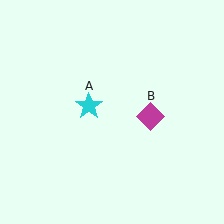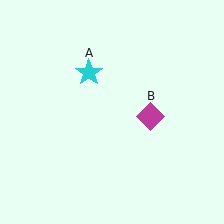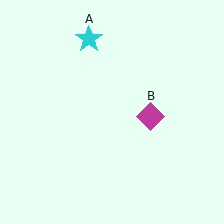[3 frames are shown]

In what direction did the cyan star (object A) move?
The cyan star (object A) moved up.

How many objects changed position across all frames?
1 object changed position: cyan star (object A).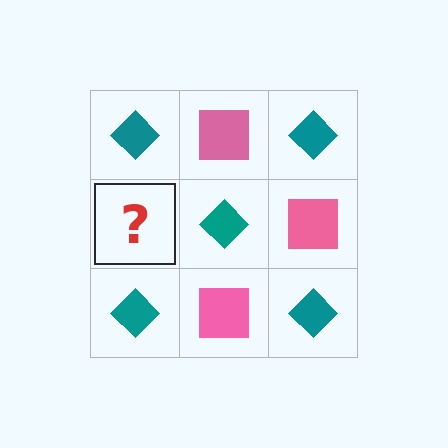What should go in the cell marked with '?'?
The missing cell should contain a pink square.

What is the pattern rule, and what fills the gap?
The rule is that it alternates teal diamond and pink square in a checkerboard pattern. The gap should be filled with a pink square.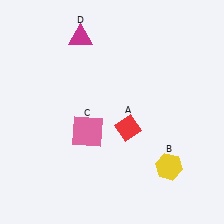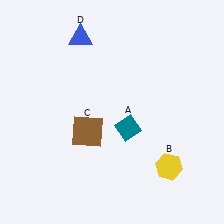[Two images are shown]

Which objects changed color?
A changed from red to teal. C changed from pink to brown. D changed from magenta to blue.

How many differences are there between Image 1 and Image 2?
There are 3 differences between the two images.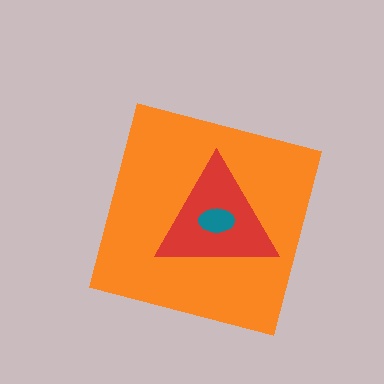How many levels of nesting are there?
3.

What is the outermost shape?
The orange square.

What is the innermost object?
The teal ellipse.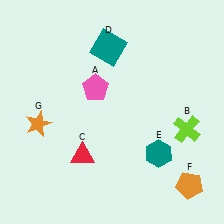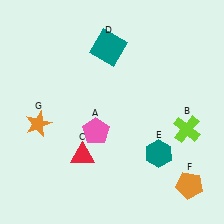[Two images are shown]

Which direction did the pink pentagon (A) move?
The pink pentagon (A) moved down.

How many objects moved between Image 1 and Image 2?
1 object moved between the two images.